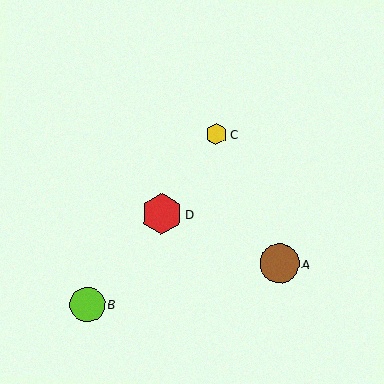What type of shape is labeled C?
Shape C is a yellow hexagon.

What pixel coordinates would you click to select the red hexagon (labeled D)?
Click at (162, 214) to select the red hexagon D.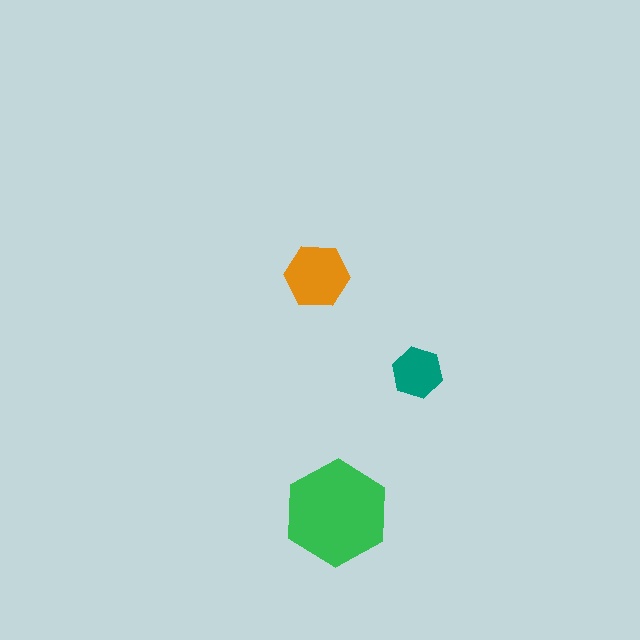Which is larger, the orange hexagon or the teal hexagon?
The orange one.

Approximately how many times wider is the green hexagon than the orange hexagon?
About 1.5 times wider.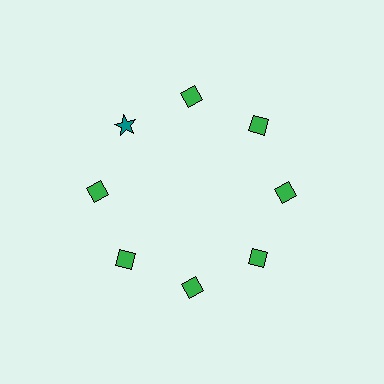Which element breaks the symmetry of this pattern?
The teal star at roughly the 10 o'clock position breaks the symmetry. All other shapes are green diamonds.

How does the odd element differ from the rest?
It differs in both color (teal instead of green) and shape (star instead of diamond).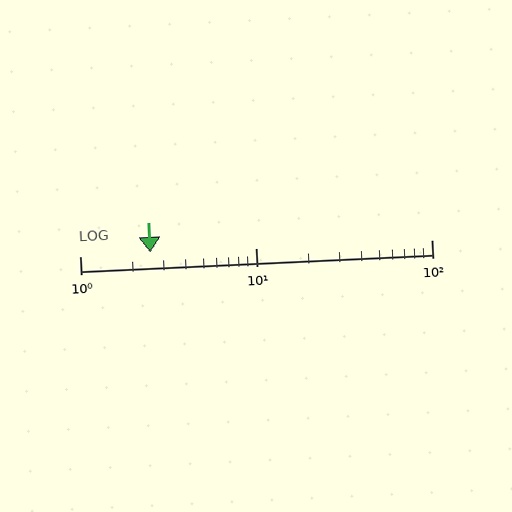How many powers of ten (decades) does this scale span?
The scale spans 2 decades, from 1 to 100.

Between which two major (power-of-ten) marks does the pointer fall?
The pointer is between 1 and 10.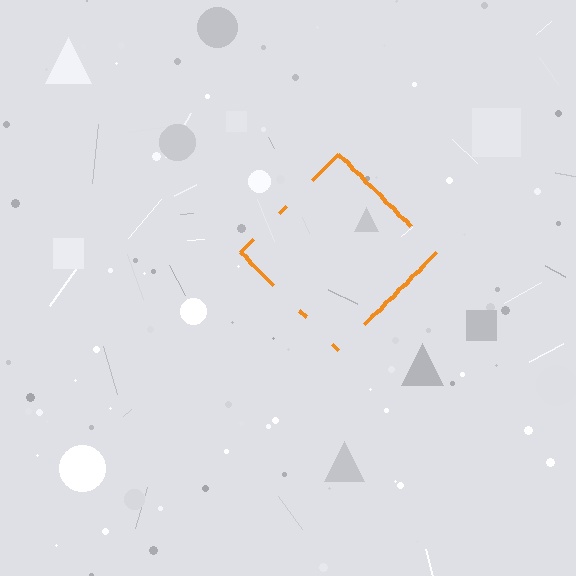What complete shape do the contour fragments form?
The contour fragments form a diamond.